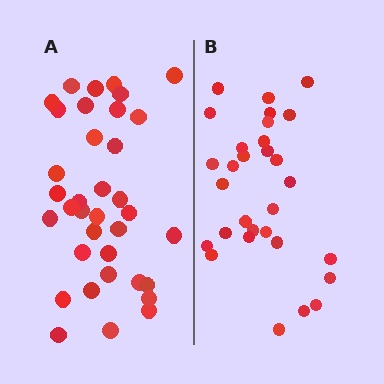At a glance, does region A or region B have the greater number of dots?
Region A (the left region) has more dots.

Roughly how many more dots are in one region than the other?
Region A has about 6 more dots than region B.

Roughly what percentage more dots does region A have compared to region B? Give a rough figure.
About 20% more.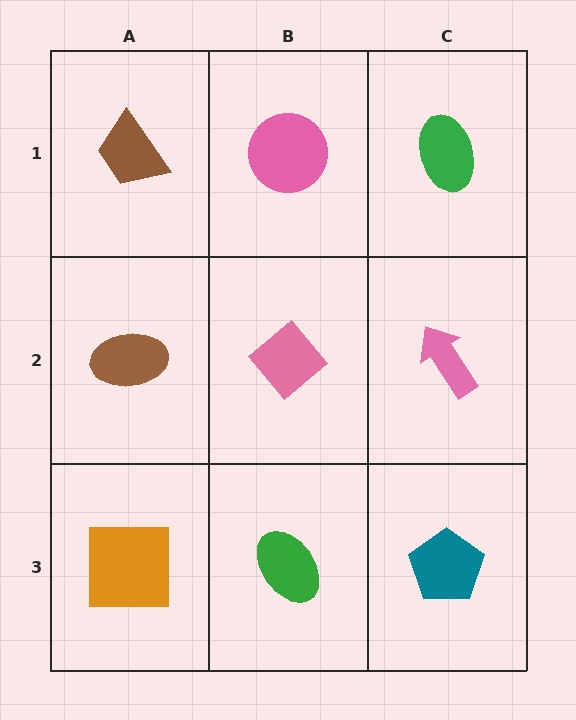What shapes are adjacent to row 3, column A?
A brown ellipse (row 2, column A), a green ellipse (row 3, column B).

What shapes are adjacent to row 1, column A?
A brown ellipse (row 2, column A), a pink circle (row 1, column B).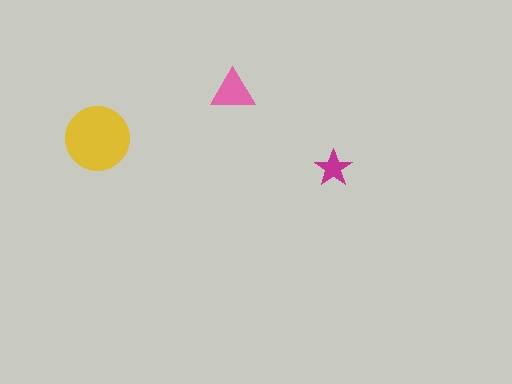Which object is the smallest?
The magenta star.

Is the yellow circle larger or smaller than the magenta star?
Larger.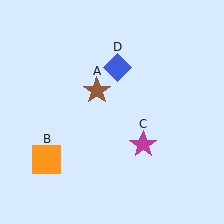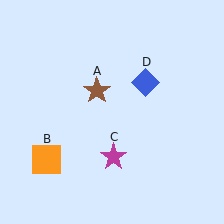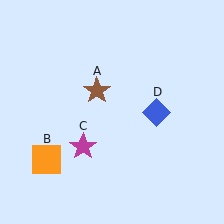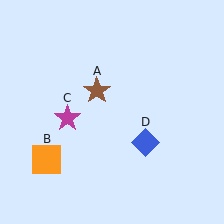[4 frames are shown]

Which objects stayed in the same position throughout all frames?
Brown star (object A) and orange square (object B) remained stationary.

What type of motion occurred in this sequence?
The magenta star (object C), blue diamond (object D) rotated clockwise around the center of the scene.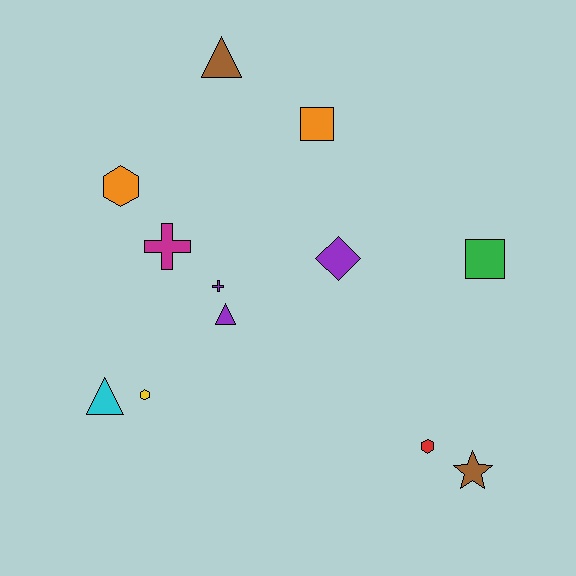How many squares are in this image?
There are 2 squares.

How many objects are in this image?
There are 12 objects.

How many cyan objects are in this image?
There is 1 cyan object.